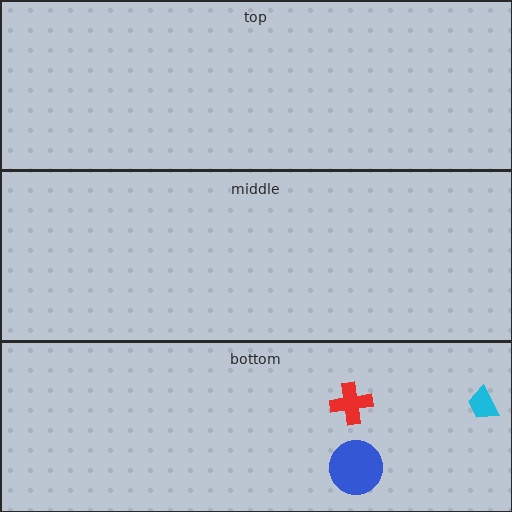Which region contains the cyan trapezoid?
The bottom region.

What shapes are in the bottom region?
The cyan trapezoid, the blue circle, the red cross.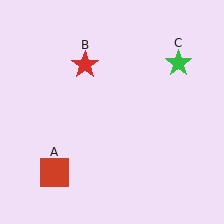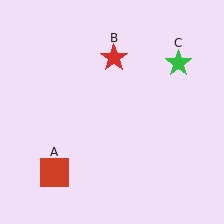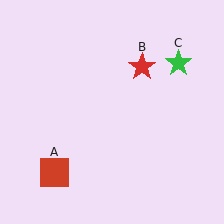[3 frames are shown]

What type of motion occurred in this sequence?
The red star (object B) rotated clockwise around the center of the scene.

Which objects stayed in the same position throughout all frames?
Red square (object A) and green star (object C) remained stationary.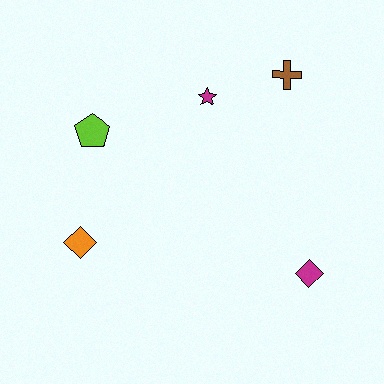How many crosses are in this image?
There is 1 cross.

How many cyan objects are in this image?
There are no cyan objects.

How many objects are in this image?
There are 5 objects.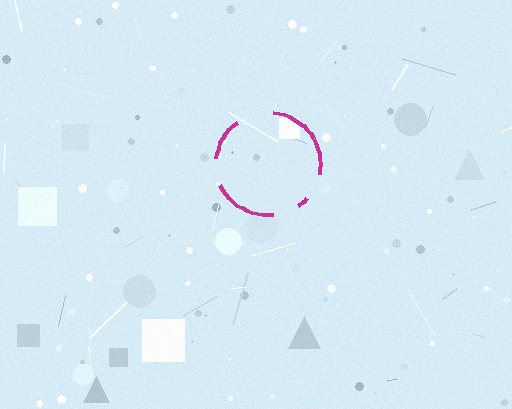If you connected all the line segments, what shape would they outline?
They would outline a circle.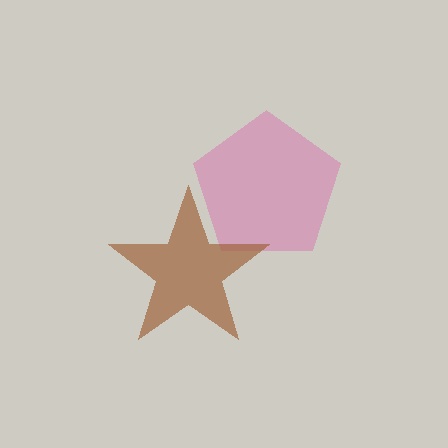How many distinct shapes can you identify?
There are 2 distinct shapes: a pink pentagon, a brown star.